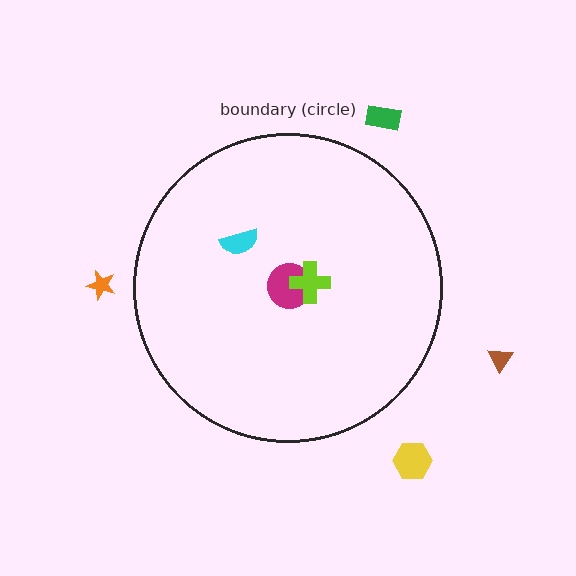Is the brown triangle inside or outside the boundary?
Outside.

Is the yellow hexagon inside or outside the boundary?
Outside.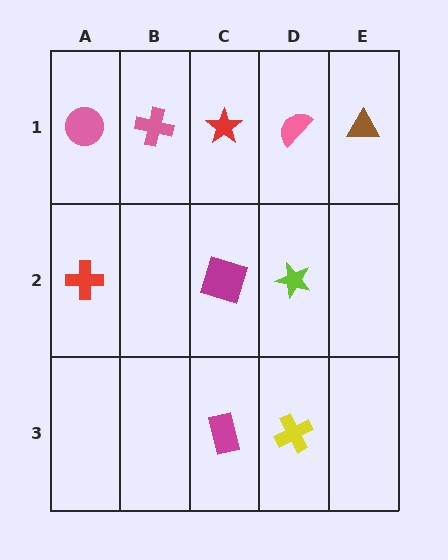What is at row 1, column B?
A pink cross.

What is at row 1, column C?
A red star.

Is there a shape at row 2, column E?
No, that cell is empty.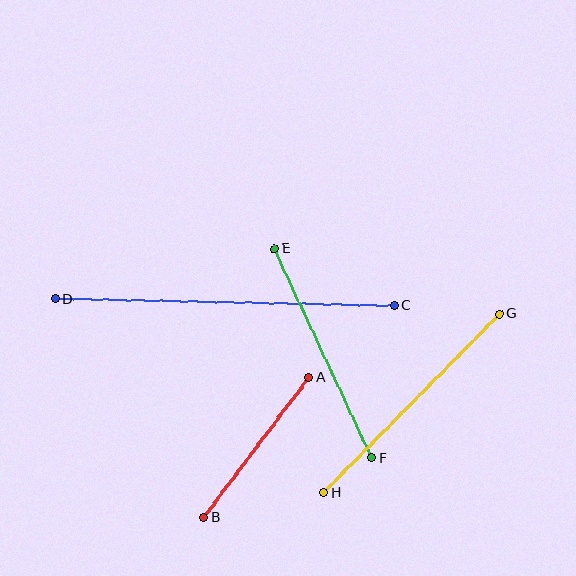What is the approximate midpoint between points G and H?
The midpoint is at approximately (412, 403) pixels.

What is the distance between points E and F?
The distance is approximately 230 pixels.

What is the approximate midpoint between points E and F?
The midpoint is at approximately (323, 353) pixels.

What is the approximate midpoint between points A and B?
The midpoint is at approximately (256, 448) pixels.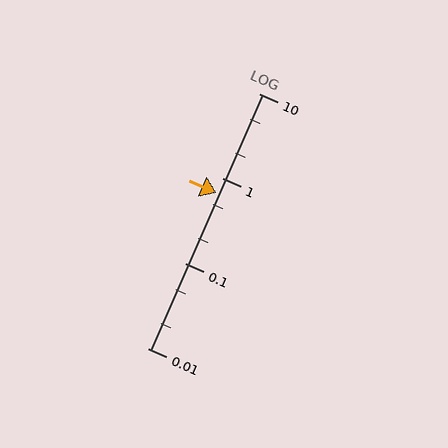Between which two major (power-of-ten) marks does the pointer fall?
The pointer is between 0.1 and 1.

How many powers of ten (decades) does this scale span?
The scale spans 3 decades, from 0.01 to 10.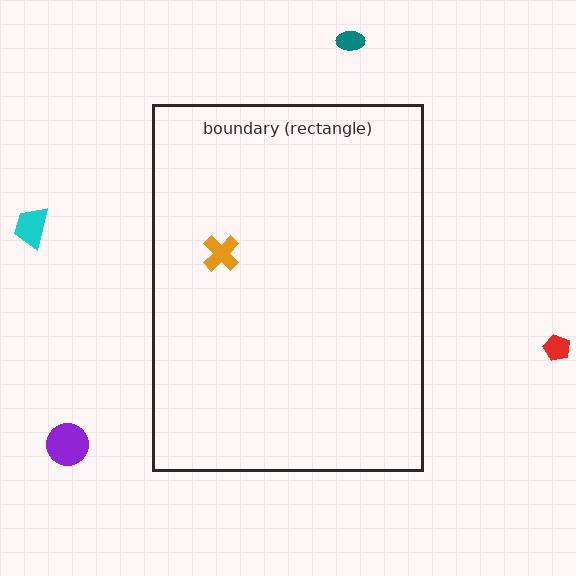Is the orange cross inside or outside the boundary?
Inside.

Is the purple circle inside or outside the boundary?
Outside.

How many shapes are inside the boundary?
1 inside, 4 outside.